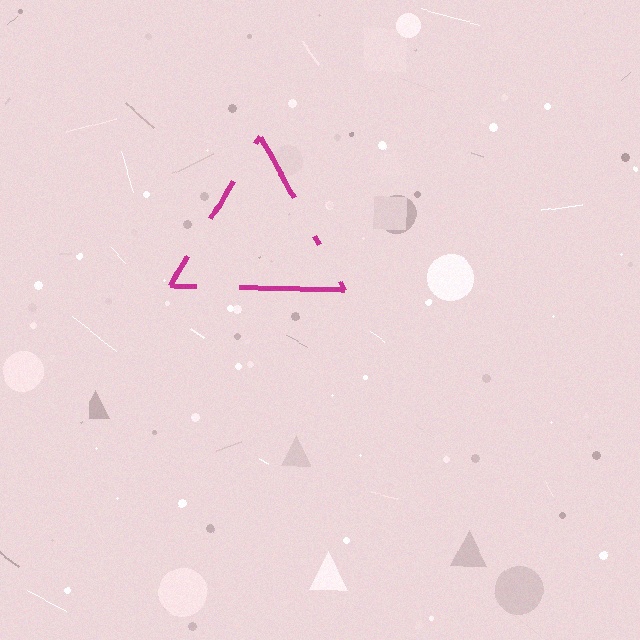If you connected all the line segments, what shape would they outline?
They would outline a triangle.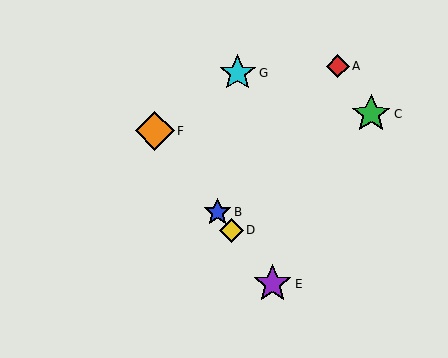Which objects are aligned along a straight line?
Objects B, D, E, F are aligned along a straight line.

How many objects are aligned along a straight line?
4 objects (B, D, E, F) are aligned along a straight line.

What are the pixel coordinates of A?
Object A is at (338, 66).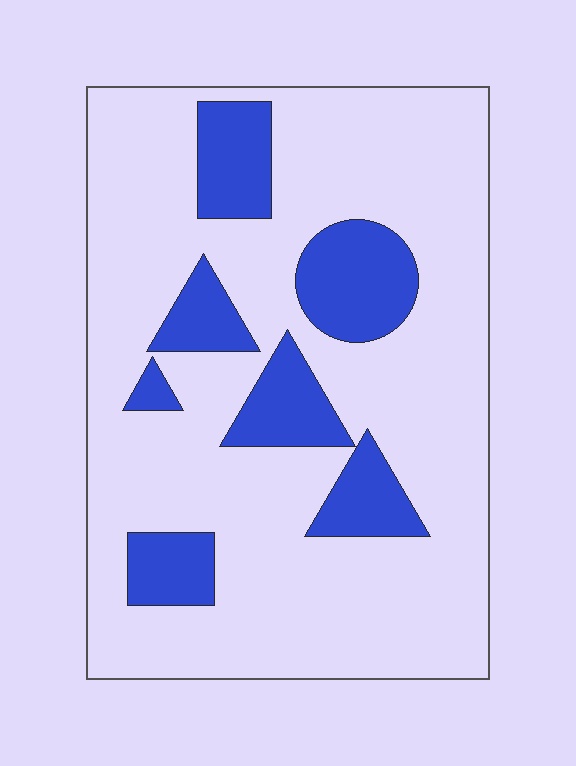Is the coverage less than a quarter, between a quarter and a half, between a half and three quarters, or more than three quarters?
Less than a quarter.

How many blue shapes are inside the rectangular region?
7.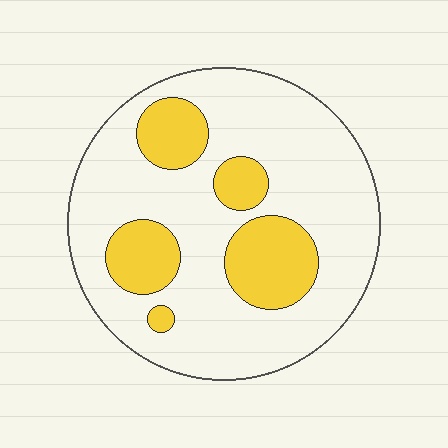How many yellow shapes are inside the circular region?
5.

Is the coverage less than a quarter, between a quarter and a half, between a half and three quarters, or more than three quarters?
Less than a quarter.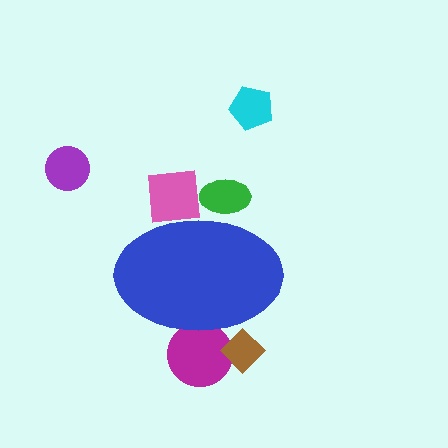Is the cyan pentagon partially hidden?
No, the cyan pentagon is fully visible.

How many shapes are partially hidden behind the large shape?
4 shapes are partially hidden.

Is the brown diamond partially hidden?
Yes, the brown diamond is partially hidden behind the blue ellipse.